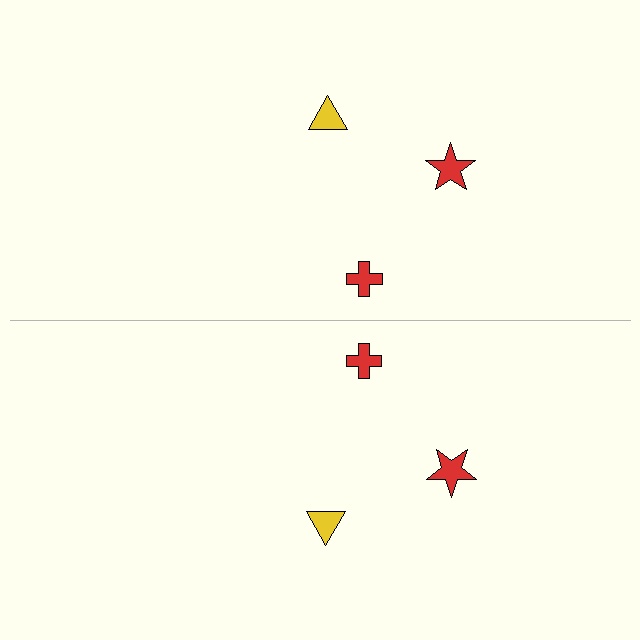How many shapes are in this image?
There are 6 shapes in this image.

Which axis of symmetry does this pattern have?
The pattern has a horizontal axis of symmetry running through the center of the image.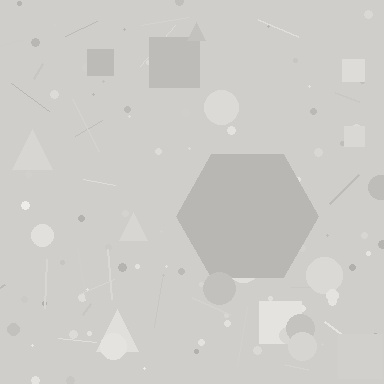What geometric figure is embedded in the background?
A hexagon is embedded in the background.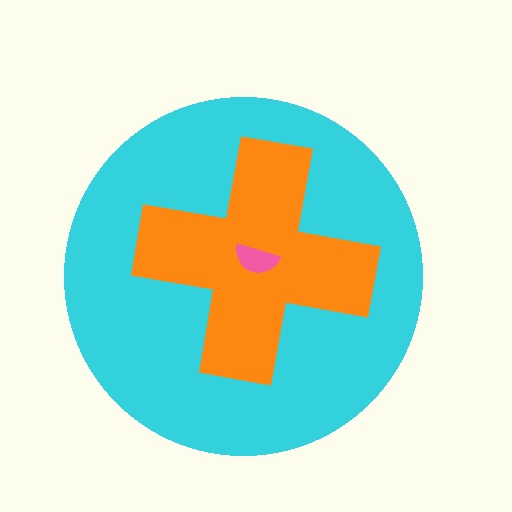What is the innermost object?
The pink semicircle.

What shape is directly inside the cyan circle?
The orange cross.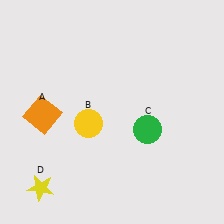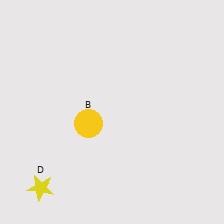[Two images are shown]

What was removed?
The green circle (C), the orange square (A) were removed in Image 2.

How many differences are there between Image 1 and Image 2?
There are 2 differences between the two images.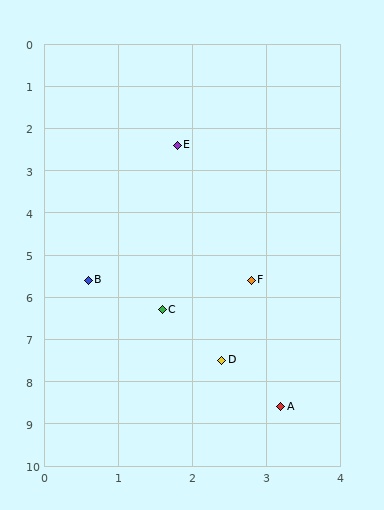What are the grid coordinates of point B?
Point B is at approximately (0.6, 5.6).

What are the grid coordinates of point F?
Point F is at approximately (2.8, 5.6).